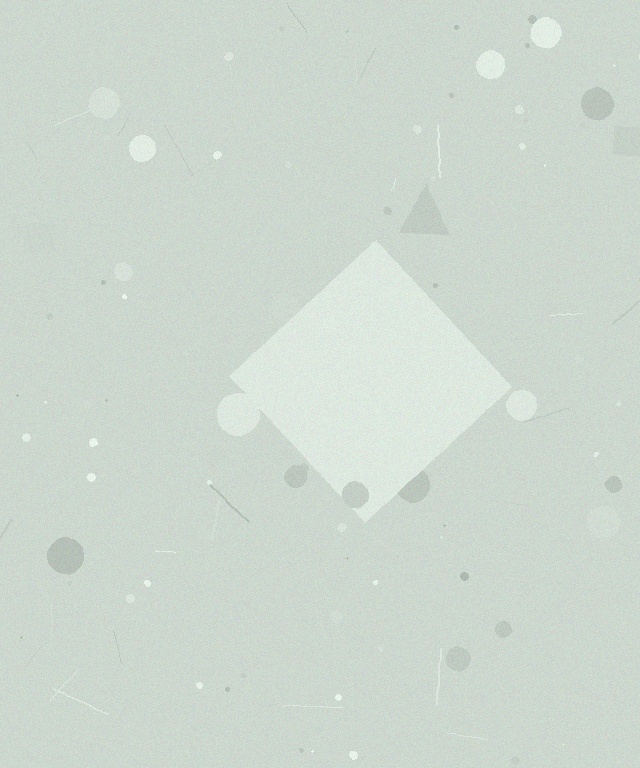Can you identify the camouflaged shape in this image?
The camouflaged shape is a diamond.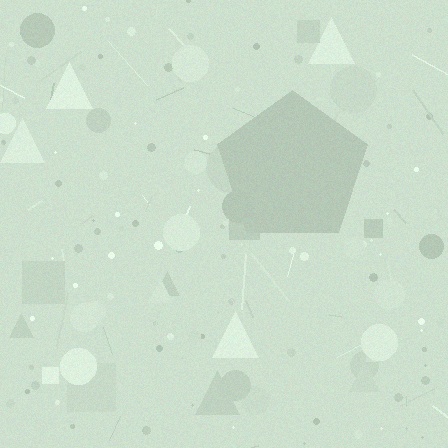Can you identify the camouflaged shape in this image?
The camouflaged shape is a pentagon.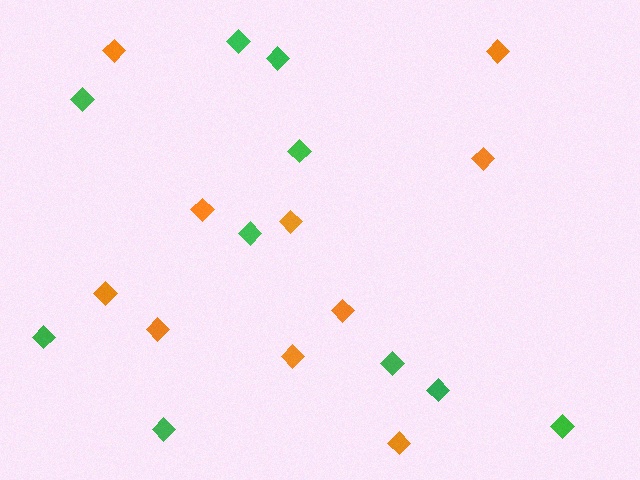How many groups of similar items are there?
There are 2 groups: one group of green diamonds (10) and one group of orange diamonds (10).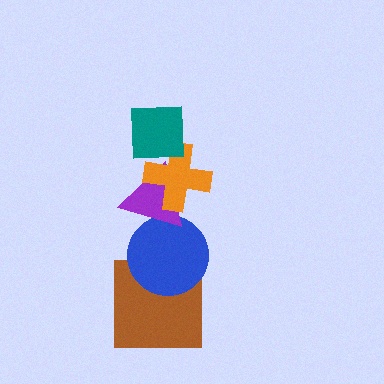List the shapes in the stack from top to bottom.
From top to bottom: the teal square, the orange cross, the purple triangle, the blue circle, the brown square.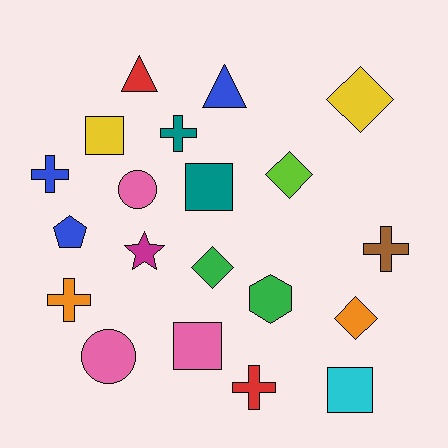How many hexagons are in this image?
There is 1 hexagon.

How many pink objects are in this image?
There are 3 pink objects.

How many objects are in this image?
There are 20 objects.